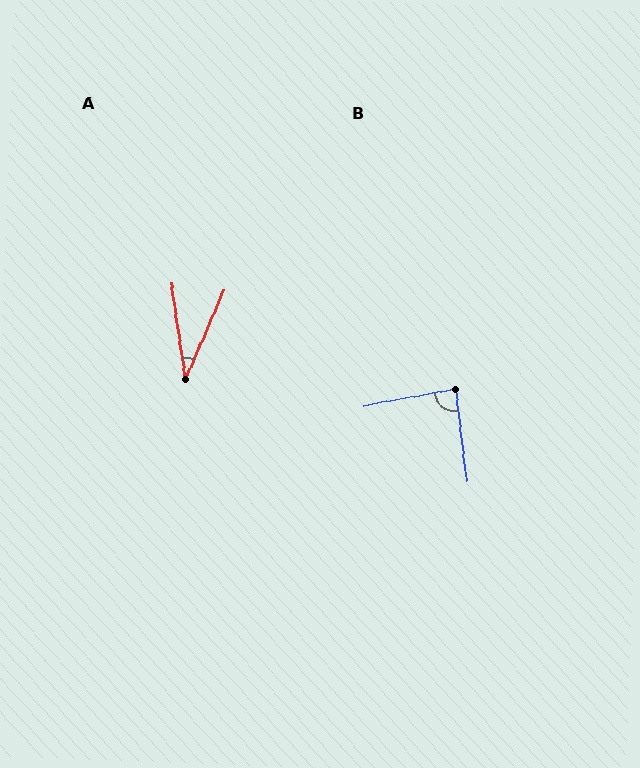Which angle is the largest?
B, at approximately 87 degrees.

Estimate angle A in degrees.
Approximately 32 degrees.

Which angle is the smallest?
A, at approximately 32 degrees.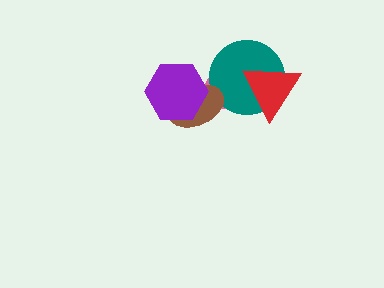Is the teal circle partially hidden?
Yes, it is partially covered by another shape.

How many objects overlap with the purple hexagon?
2 objects overlap with the purple hexagon.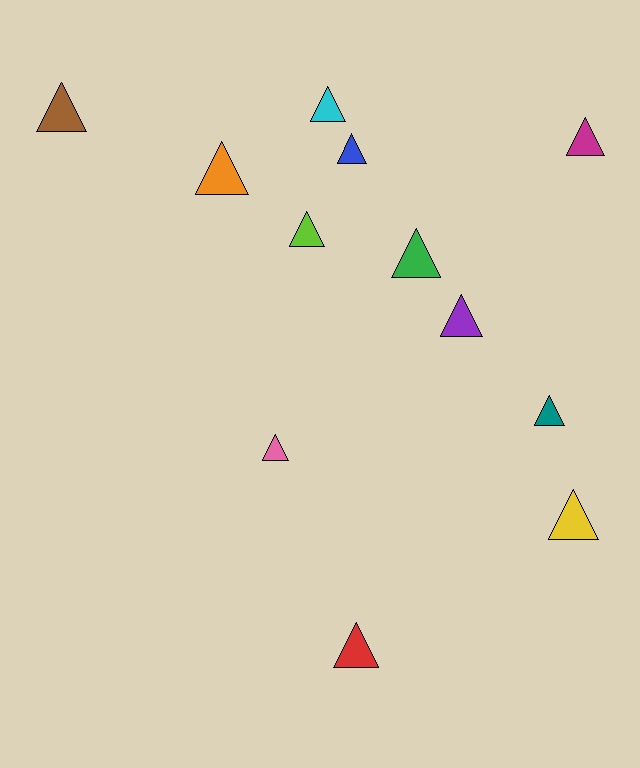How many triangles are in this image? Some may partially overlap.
There are 12 triangles.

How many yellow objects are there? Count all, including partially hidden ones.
There is 1 yellow object.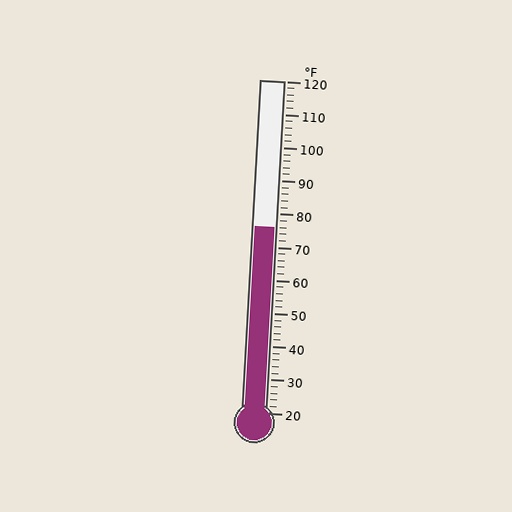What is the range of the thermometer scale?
The thermometer scale ranges from 20°F to 120°F.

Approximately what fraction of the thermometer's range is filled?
The thermometer is filled to approximately 55% of its range.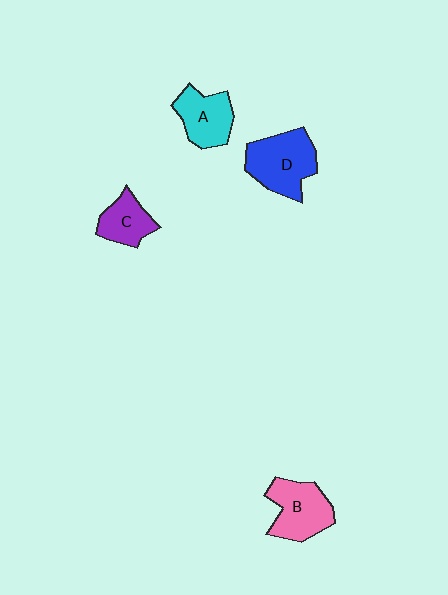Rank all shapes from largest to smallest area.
From largest to smallest: D (blue), B (pink), A (cyan), C (purple).